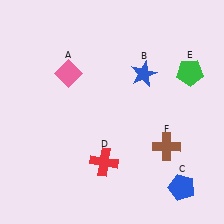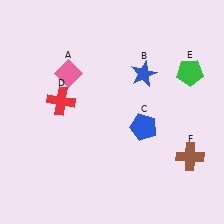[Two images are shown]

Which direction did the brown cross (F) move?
The brown cross (F) moved right.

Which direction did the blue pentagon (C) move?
The blue pentagon (C) moved up.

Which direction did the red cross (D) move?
The red cross (D) moved up.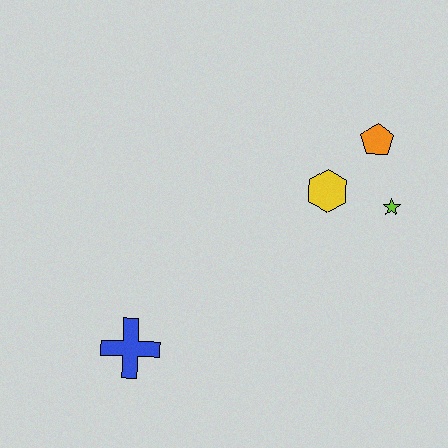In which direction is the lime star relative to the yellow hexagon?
The lime star is to the right of the yellow hexagon.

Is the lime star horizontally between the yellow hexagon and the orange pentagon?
No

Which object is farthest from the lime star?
The blue cross is farthest from the lime star.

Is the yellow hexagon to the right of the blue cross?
Yes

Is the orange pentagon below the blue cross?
No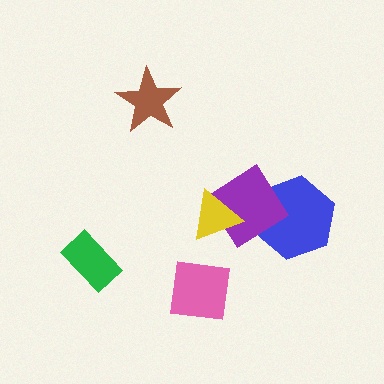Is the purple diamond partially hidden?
Yes, it is partially covered by another shape.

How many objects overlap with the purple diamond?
2 objects overlap with the purple diamond.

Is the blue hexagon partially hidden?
Yes, it is partially covered by another shape.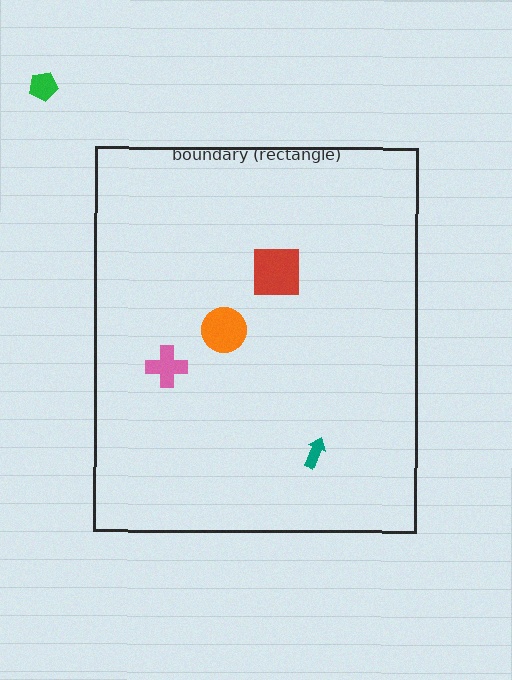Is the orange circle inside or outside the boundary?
Inside.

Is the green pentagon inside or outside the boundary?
Outside.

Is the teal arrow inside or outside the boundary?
Inside.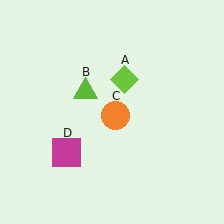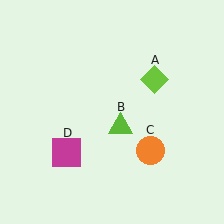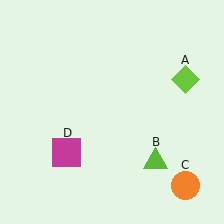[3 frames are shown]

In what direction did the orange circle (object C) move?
The orange circle (object C) moved down and to the right.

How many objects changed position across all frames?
3 objects changed position: lime diamond (object A), lime triangle (object B), orange circle (object C).